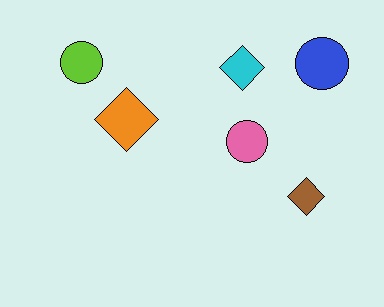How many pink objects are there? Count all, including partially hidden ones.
There is 1 pink object.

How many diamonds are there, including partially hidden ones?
There are 3 diamonds.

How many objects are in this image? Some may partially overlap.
There are 6 objects.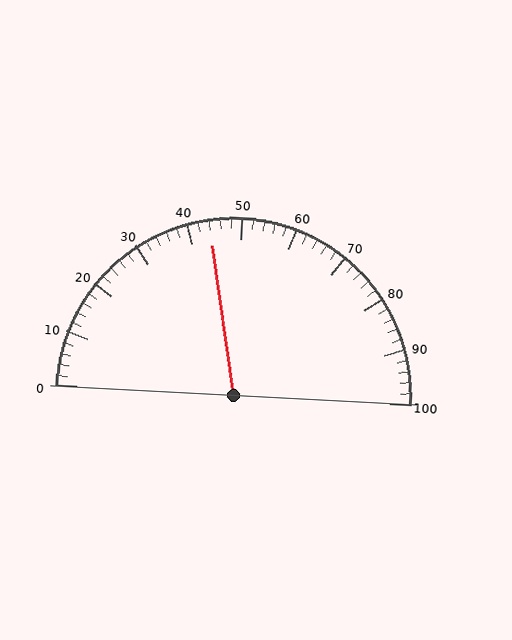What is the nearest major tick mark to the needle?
The nearest major tick mark is 40.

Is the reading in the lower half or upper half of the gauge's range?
The reading is in the lower half of the range (0 to 100).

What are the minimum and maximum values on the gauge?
The gauge ranges from 0 to 100.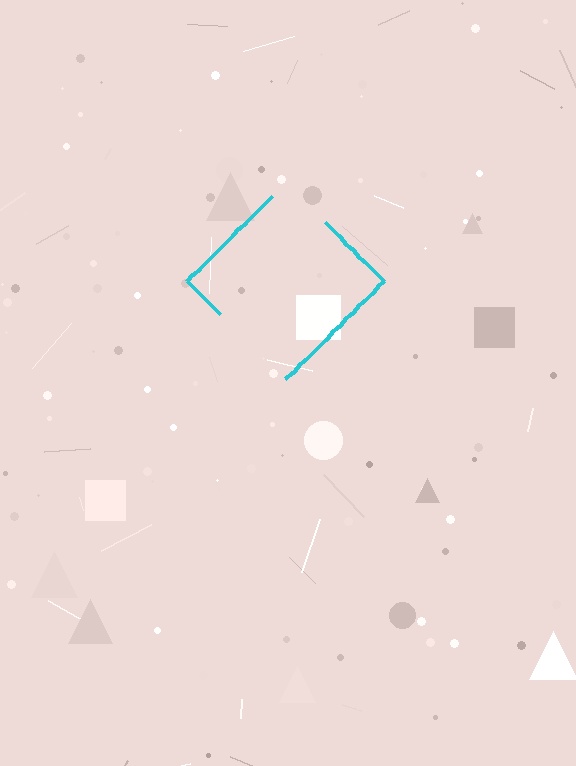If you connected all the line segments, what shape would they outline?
They would outline a diamond.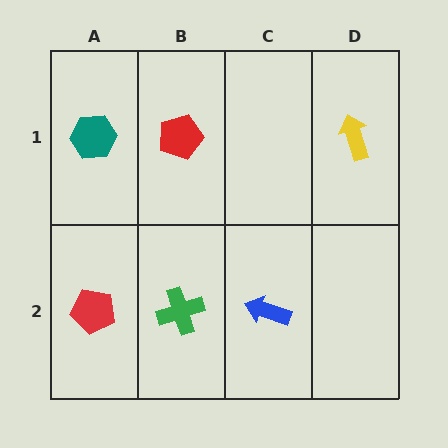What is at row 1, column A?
A teal hexagon.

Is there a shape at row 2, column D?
No, that cell is empty.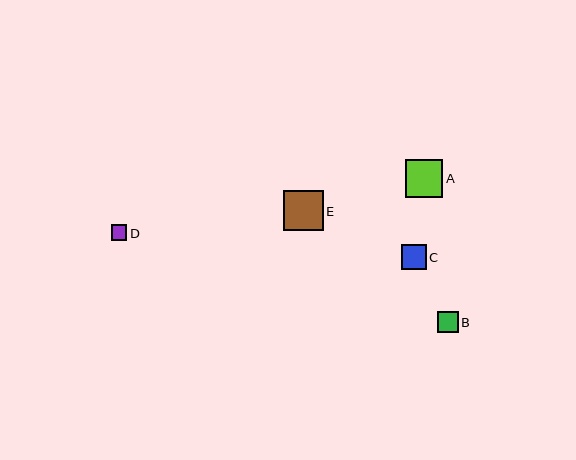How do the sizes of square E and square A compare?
Square E and square A are approximately the same size.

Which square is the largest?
Square E is the largest with a size of approximately 40 pixels.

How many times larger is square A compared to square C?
Square A is approximately 1.5 times the size of square C.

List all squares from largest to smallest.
From largest to smallest: E, A, C, B, D.